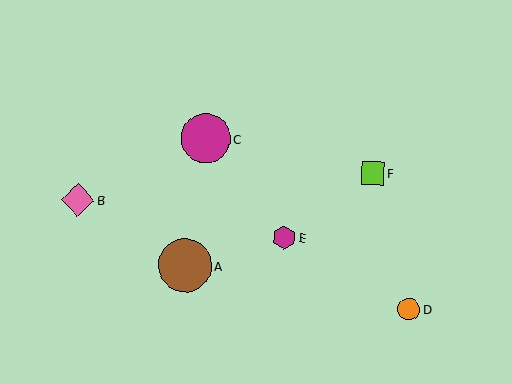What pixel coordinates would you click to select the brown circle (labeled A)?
Click at (185, 265) to select the brown circle A.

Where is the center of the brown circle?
The center of the brown circle is at (185, 265).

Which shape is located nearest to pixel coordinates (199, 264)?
The brown circle (labeled A) at (185, 265) is nearest to that location.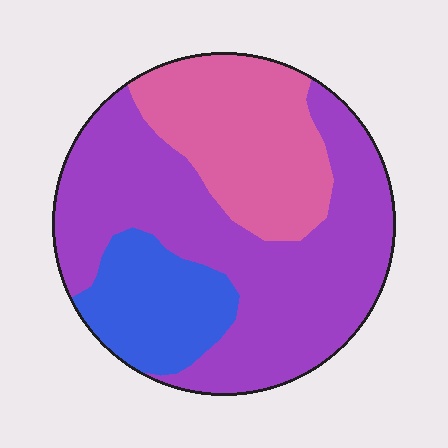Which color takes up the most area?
Purple, at roughly 55%.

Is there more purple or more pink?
Purple.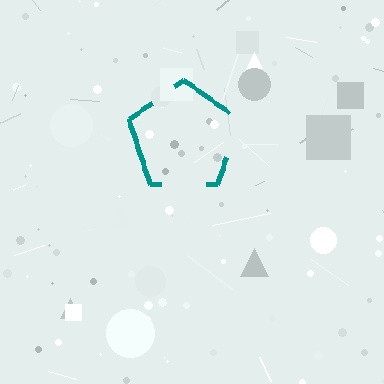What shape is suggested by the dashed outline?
The dashed outline suggests a pentagon.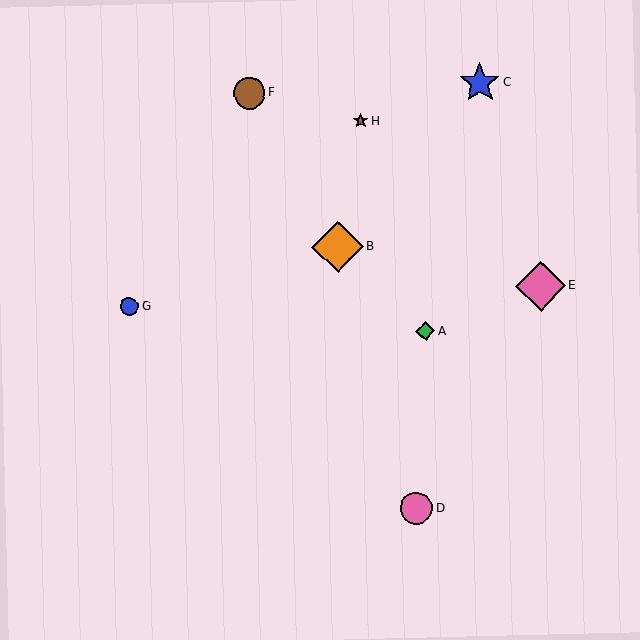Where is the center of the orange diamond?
The center of the orange diamond is at (337, 247).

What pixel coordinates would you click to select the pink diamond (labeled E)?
Click at (541, 286) to select the pink diamond E.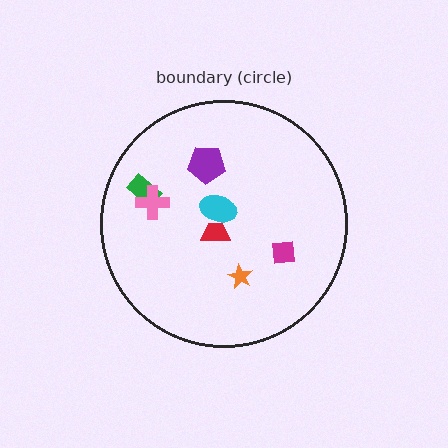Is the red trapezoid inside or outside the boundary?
Inside.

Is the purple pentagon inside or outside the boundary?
Inside.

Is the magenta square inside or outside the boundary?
Inside.